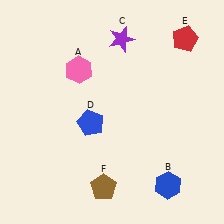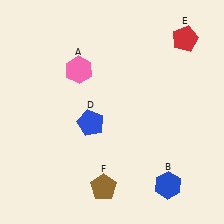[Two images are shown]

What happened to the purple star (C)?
The purple star (C) was removed in Image 2. It was in the top-right area of Image 1.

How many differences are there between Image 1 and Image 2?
There is 1 difference between the two images.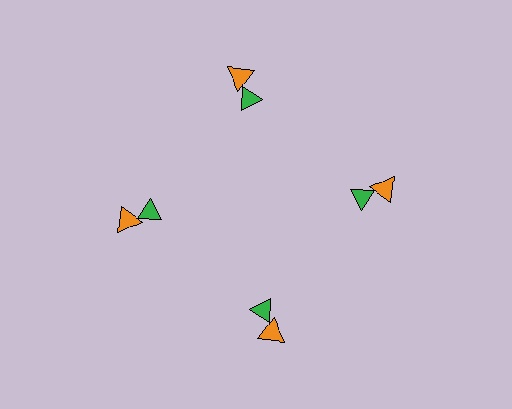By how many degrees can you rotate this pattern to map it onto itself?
The pattern maps onto itself every 90 degrees of rotation.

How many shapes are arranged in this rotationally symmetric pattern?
There are 8 shapes, arranged in 4 groups of 2.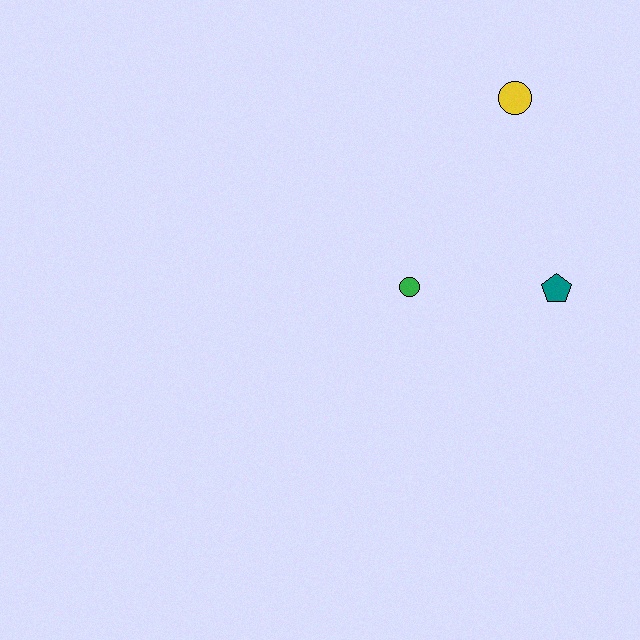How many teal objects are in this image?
There is 1 teal object.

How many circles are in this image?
There are 2 circles.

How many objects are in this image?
There are 3 objects.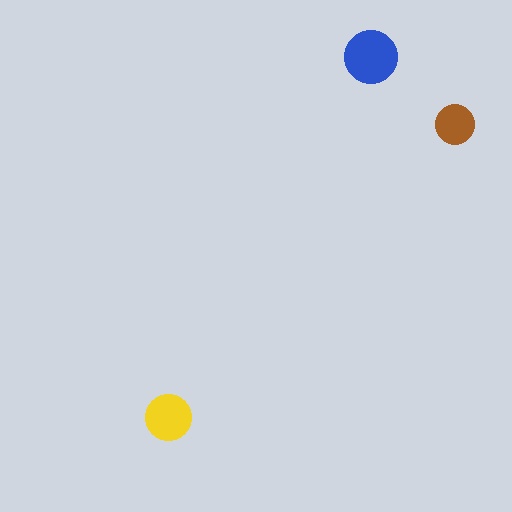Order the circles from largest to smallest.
the blue one, the yellow one, the brown one.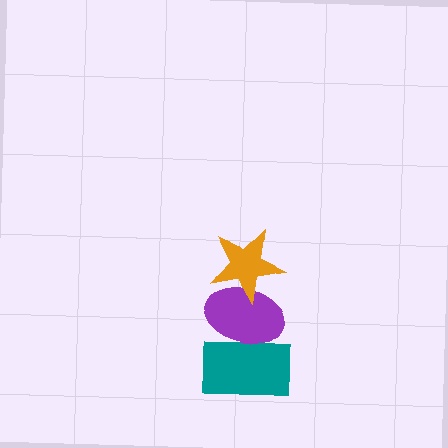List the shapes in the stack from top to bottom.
From top to bottom: the orange star, the purple ellipse, the teal rectangle.